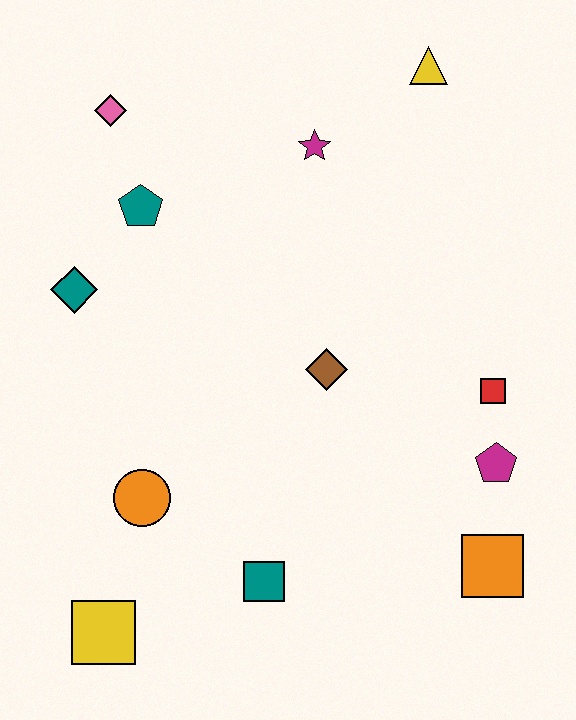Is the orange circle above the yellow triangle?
No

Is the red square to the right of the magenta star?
Yes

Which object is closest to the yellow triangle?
The magenta star is closest to the yellow triangle.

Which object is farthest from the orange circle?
The yellow triangle is farthest from the orange circle.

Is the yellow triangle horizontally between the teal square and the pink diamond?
No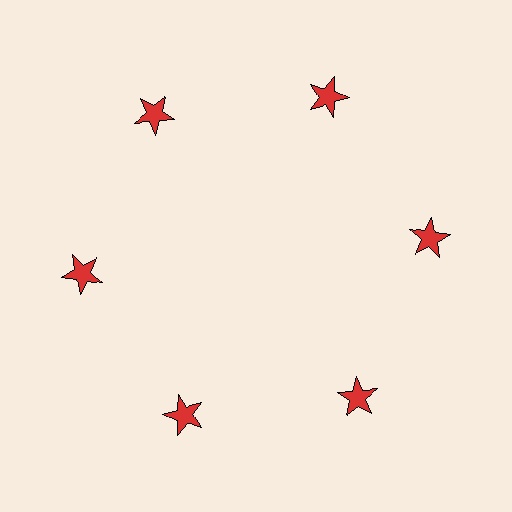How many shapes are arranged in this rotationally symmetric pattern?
There are 6 shapes, arranged in 6 groups of 1.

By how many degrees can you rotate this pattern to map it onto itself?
The pattern maps onto itself every 60 degrees of rotation.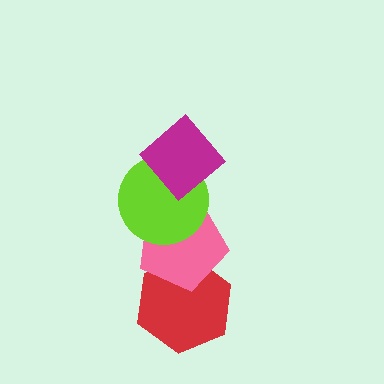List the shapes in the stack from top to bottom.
From top to bottom: the magenta diamond, the lime circle, the pink pentagon, the red hexagon.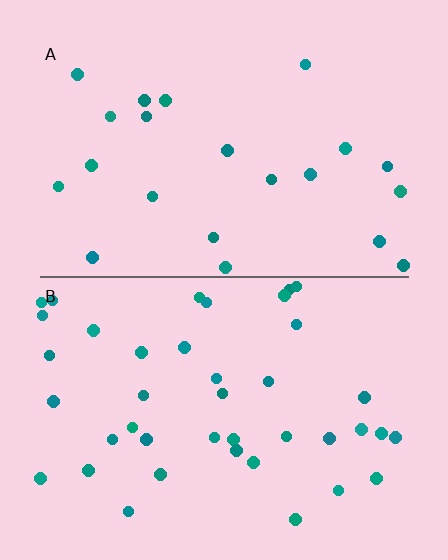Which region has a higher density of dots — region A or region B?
B (the bottom).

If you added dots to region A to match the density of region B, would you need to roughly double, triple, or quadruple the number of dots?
Approximately double.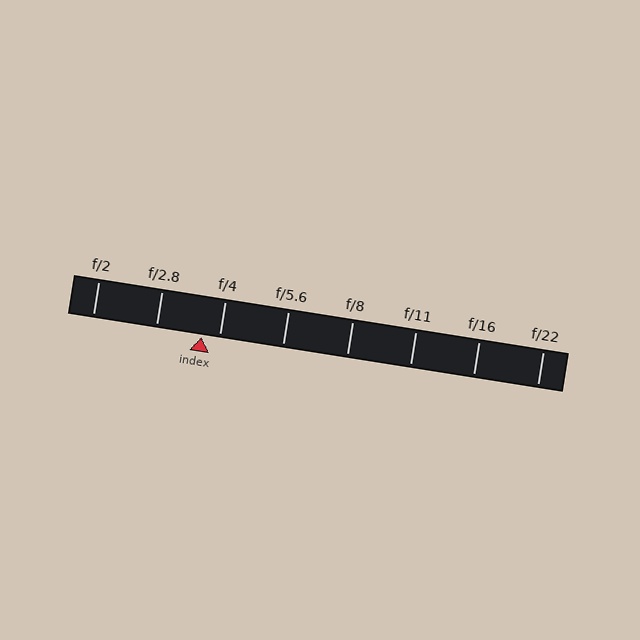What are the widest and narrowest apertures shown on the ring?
The widest aperture shown is f/2 and the narrowest is f/22.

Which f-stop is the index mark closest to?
The index mark is closest to f/4.